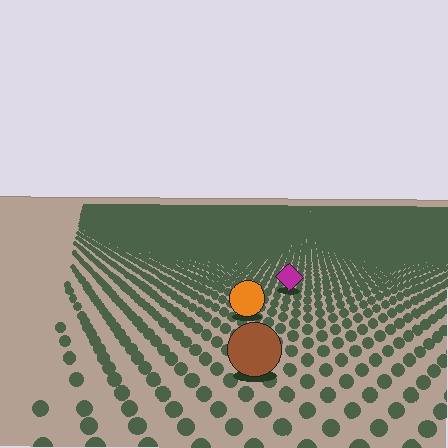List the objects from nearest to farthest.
From nearest to farthest: the brown circle, the orange circle, the magenta diamond.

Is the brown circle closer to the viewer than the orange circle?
Yes. The brown circle is closer — you can tell from the texture gradient: the ground texture is coarser near it.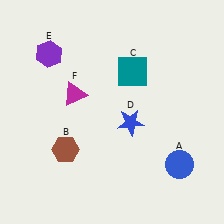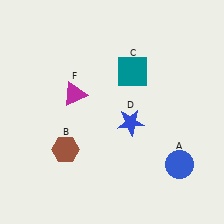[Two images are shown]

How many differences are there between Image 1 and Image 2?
There is 1 difference between the two images.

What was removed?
The purple hexagon (E) was removed in Image 2.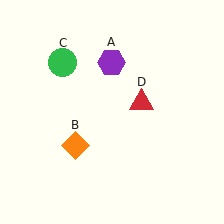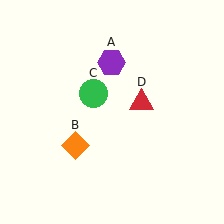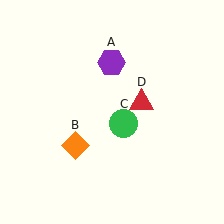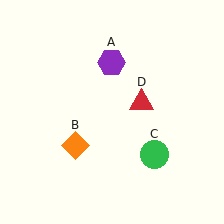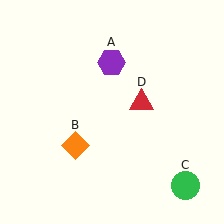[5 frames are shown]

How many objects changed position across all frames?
1 object changed position: green circle (object C).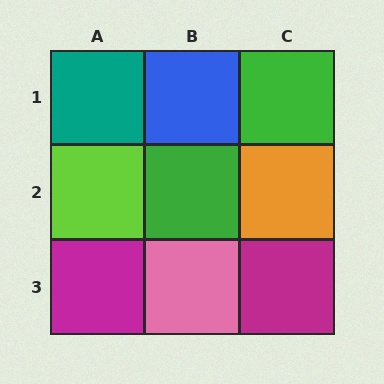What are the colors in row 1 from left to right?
Teal, blue, green.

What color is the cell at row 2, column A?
Lime.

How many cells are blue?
1 cell is blue.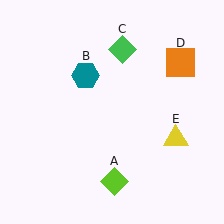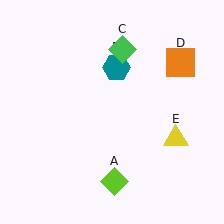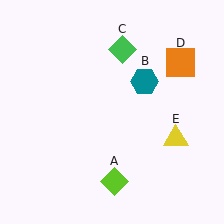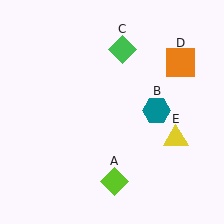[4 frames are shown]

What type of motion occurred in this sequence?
The teal hexagon (object B) rotated clockwise around the center of the scene.